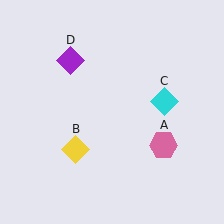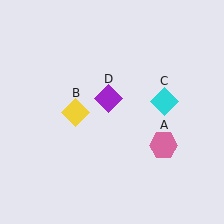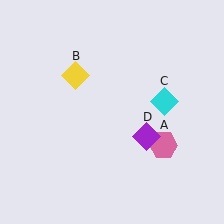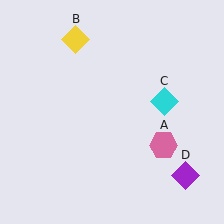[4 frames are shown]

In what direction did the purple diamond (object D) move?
The purple diamond (object D) moved down and to the right.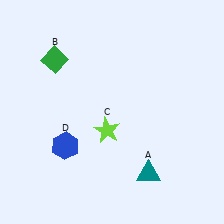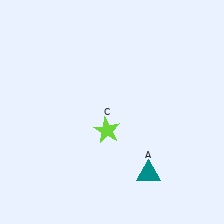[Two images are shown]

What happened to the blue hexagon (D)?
The blue hexagon (D) was removed in Image 2. It was in the bottom-left area of Image 1.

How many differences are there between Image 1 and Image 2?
There are 2 differences between the two images.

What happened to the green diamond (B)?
The green diamond (B) was removed in Image 2. It was in the top-left area of Image 1.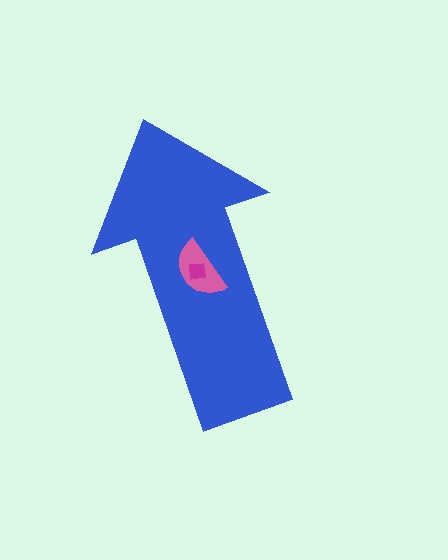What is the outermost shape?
The blue arrow.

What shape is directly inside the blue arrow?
The pink semicircle.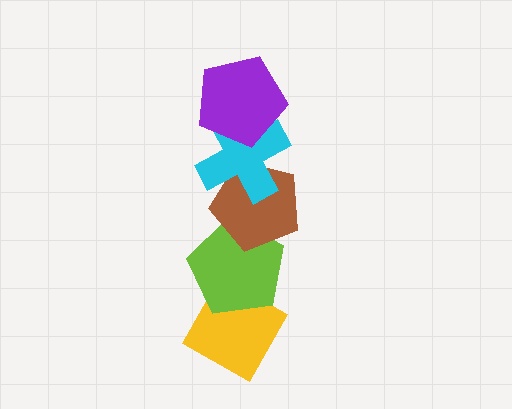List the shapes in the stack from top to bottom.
From top to bottom: the purple pentagon, the cyan cross, the brown pentagon, the lime pentagon, the yellow diamond.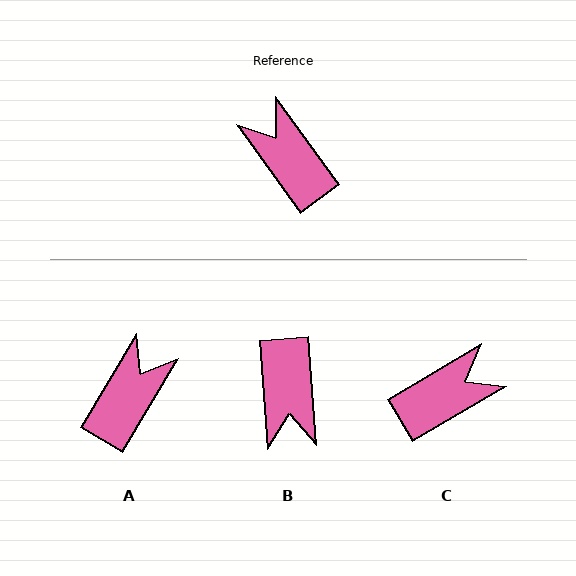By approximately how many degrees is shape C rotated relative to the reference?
Approximately 95 degrees clockwise.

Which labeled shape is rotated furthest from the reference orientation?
B, about 148 degrees away.